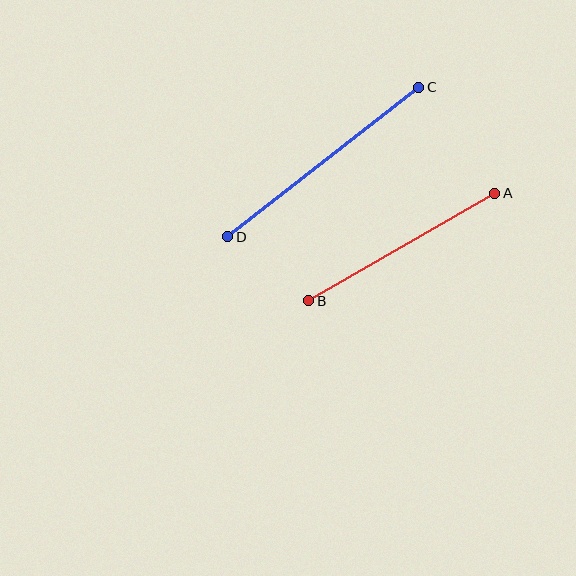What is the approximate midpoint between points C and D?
The midpoint is at approximately (323, 162) pixels.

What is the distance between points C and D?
The distance is approximately 242 pixels.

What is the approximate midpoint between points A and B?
The midpoint is at approximately (402, 247) pixels.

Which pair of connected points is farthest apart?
Points C and D are farthest apart.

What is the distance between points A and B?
The distance is approximately 215 pixels.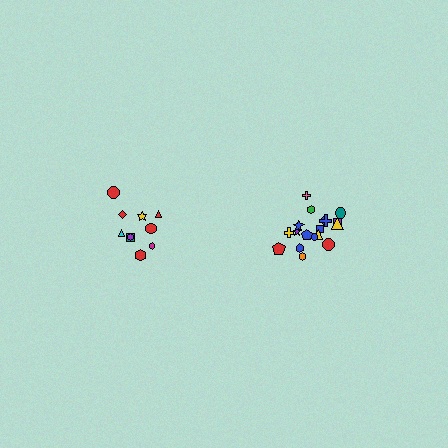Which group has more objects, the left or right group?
The right group.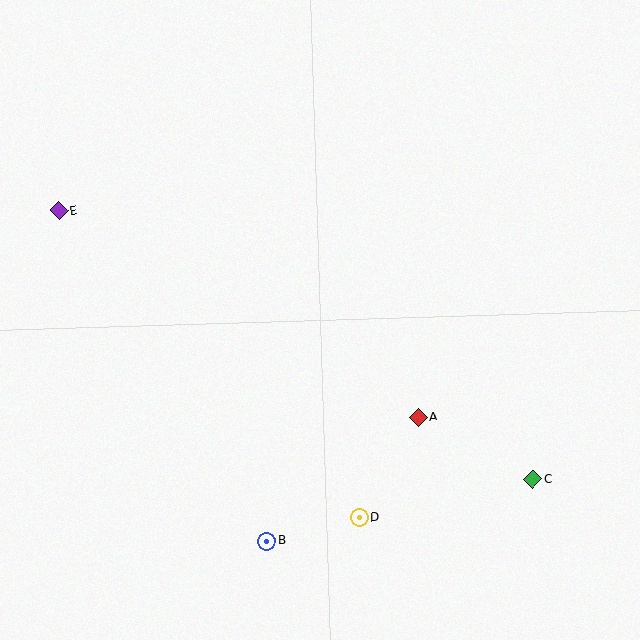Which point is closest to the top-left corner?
Point E is closest to the top-left corner.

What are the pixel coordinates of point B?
Point B is at (267, 541).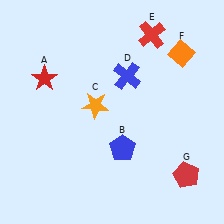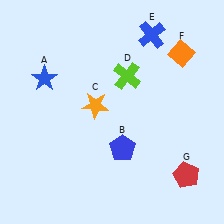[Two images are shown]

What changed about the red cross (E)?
In Image 1, E is red. In Image 2, it changed to blue.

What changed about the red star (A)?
In Image 1, A is red. In Image 2, it changed to blue.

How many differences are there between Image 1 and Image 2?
There are 3 differences between the two images.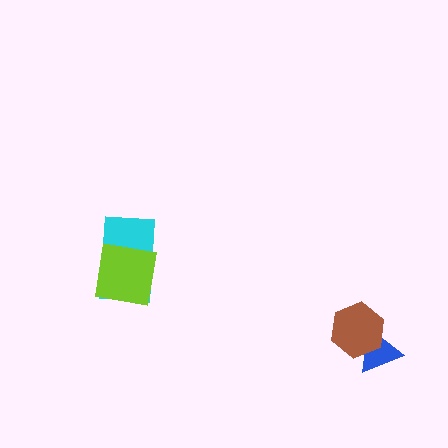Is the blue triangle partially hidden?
Yes, it is partially covered by another shape.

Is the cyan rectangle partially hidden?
Yes, it is partially covered by another shape.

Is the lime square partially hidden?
No, no other shape covers it.